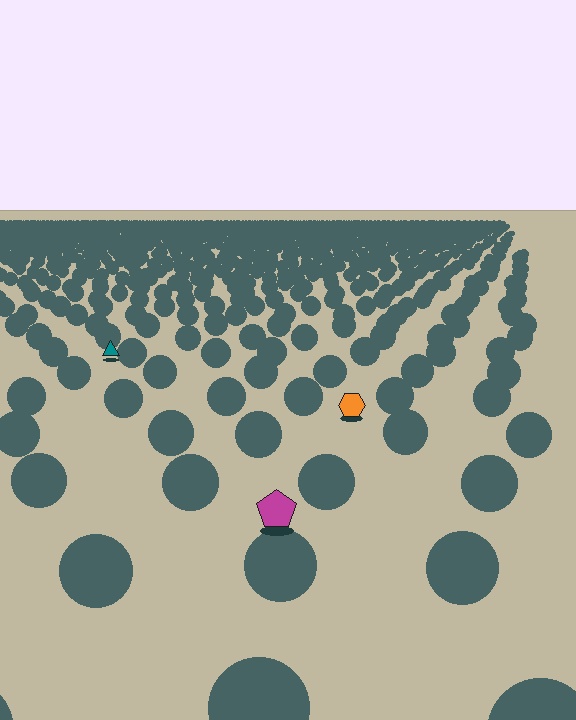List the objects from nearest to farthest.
From nearest to farthest: the magenta pentagon, the orange hexagon, the teal triangle.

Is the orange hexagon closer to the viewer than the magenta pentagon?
No. The magenta pentagon is closer — you can tell from the texture gradient: the ground texture is coarser near it.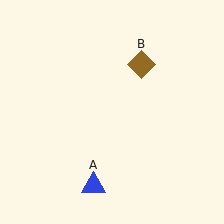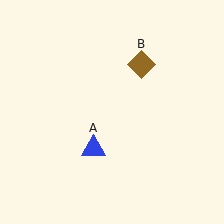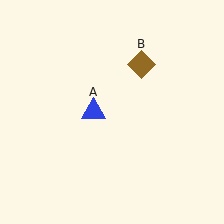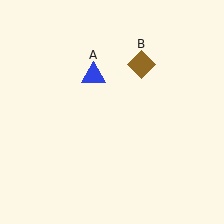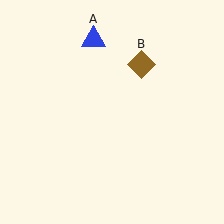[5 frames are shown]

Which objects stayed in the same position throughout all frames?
Brown diamond (object B) remained stationary.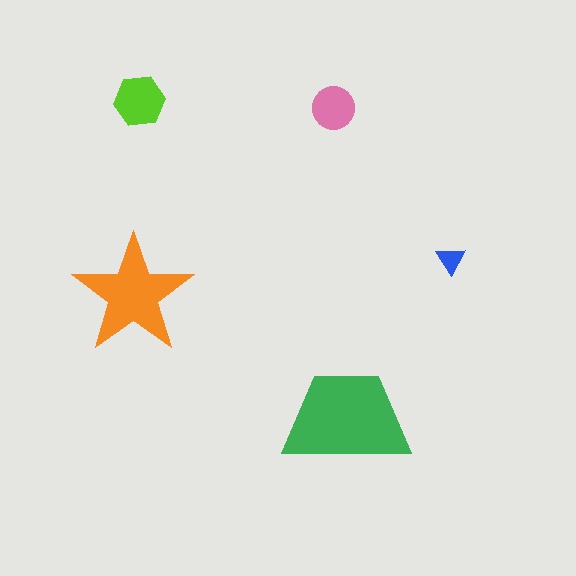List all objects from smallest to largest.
The blue triangle, the pink circle, the lime hexagon, the orange star, the green trapezoid.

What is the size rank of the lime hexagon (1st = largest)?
3rd.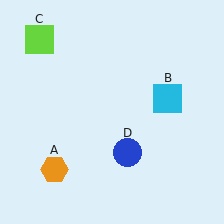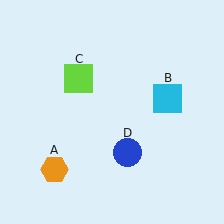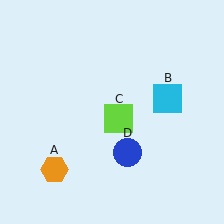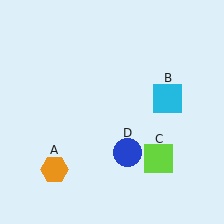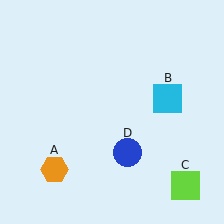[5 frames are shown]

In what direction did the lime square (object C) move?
The lime square (object C) moved down and to the right.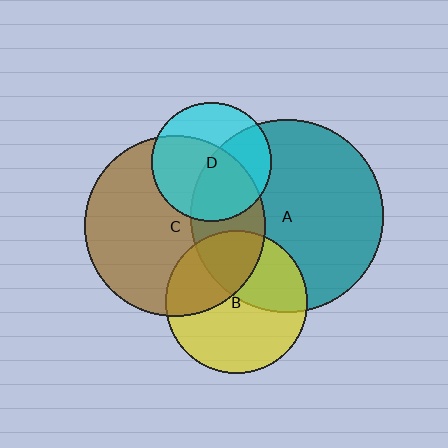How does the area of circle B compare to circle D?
Approximately 1.4 times.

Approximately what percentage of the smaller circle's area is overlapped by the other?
Approximately 45%.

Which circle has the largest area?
Circle A (teal).